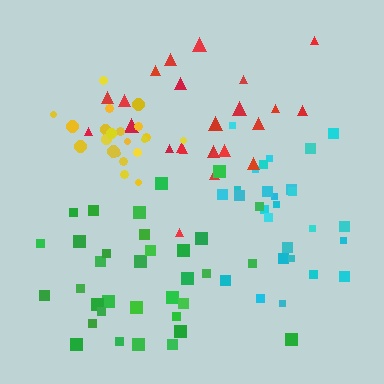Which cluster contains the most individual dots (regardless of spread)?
Green (34).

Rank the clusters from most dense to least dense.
yellow, cyan, red, green.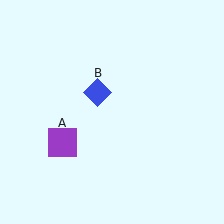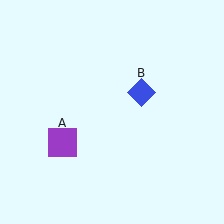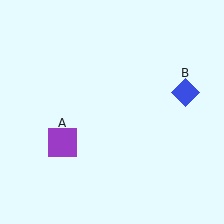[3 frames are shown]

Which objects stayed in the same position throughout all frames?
Purple square (object A) remained stationary.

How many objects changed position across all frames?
1 object changed position: blue diamond (object B).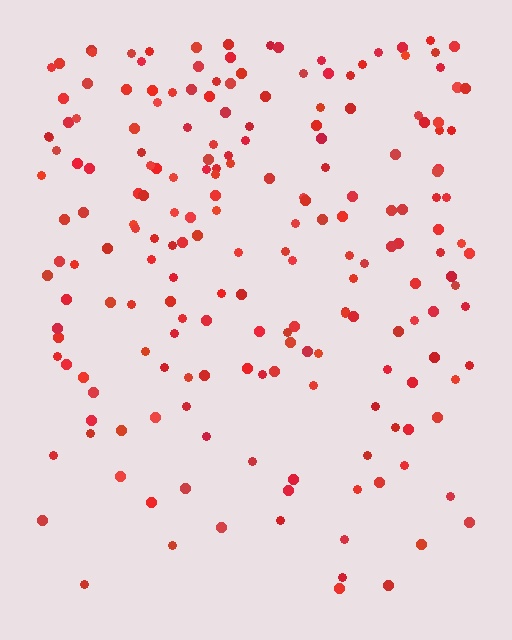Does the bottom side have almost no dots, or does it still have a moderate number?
Still a moderate number, just noticeably fewer than the top.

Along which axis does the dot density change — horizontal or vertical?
Vertical.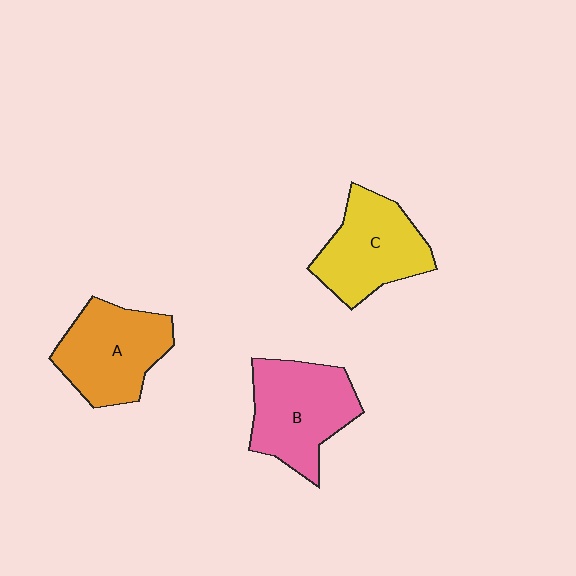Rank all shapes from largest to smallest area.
From largest to smallest: B (pink), A (orange), C (yellow).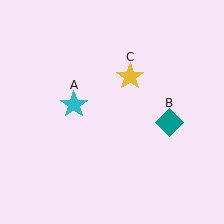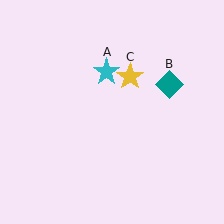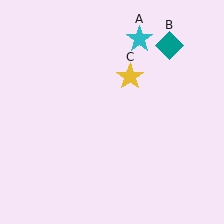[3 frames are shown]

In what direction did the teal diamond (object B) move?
The teal diamond (object B) moved up.